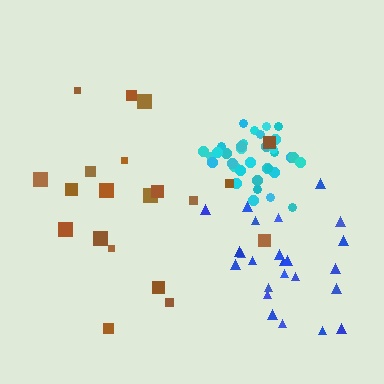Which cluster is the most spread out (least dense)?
Brown.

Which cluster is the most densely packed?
Cyan.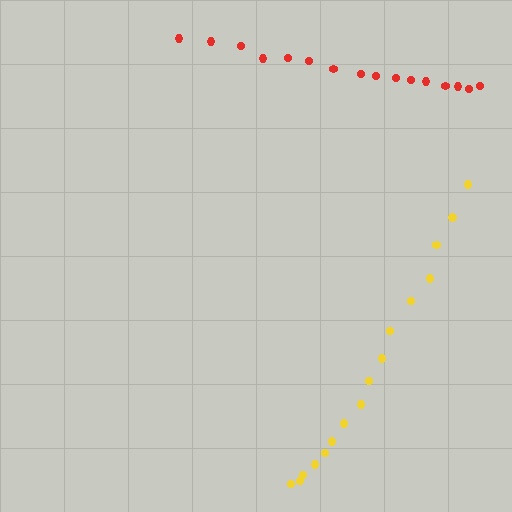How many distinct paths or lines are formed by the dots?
There are 2 distinct paths.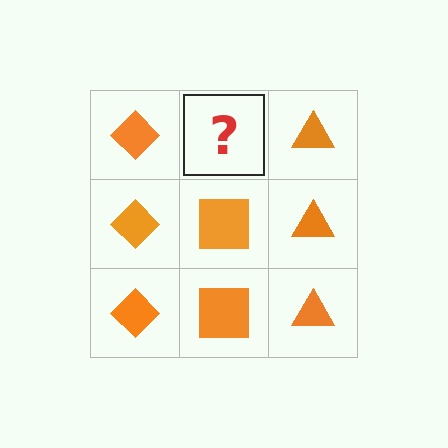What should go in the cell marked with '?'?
The missing cell should contain an orange square.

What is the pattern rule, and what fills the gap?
The rule is that each column has a consistent shape. The gap should be filled with an orange square.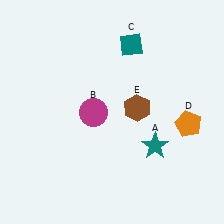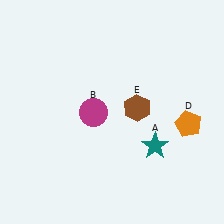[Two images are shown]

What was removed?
The teal diamond (C) was removed in Image 2.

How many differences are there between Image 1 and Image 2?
There is 1 difference between the two images.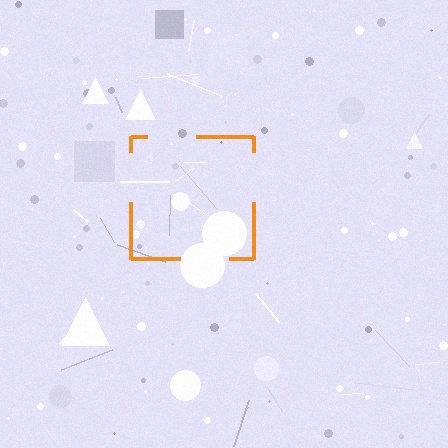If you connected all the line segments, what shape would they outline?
They would outline a square.